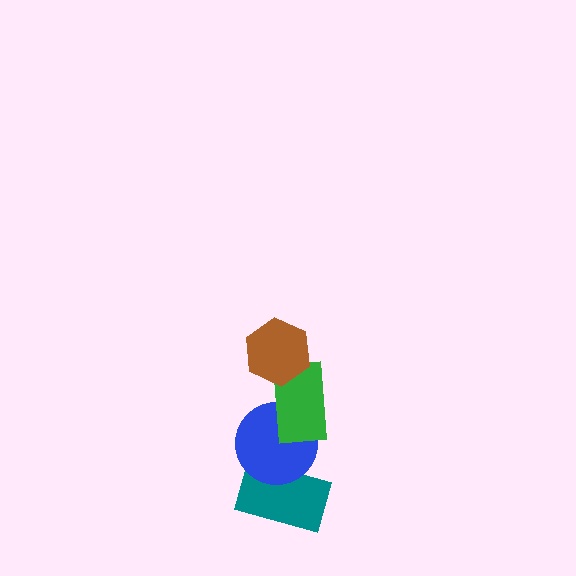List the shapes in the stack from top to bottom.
From top to bottom: the brown hexagon, the green rectangle, the blue circle, the teal rectangle.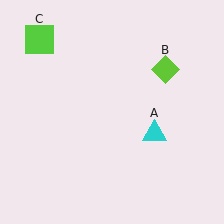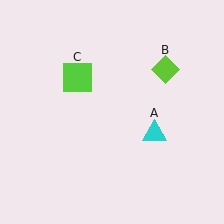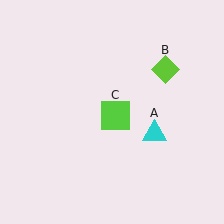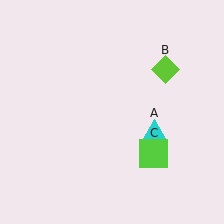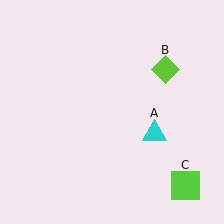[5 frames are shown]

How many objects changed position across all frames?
1 object changed position: lime square (object C).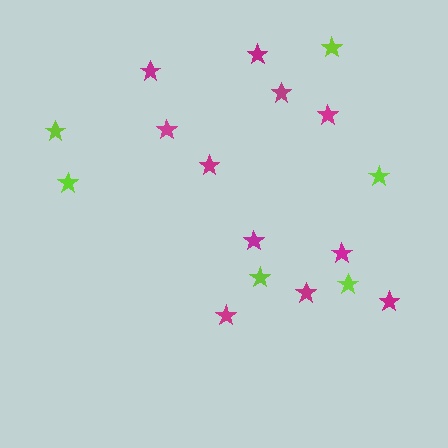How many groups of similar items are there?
There are 2 groups: one group of lime stars (6) and one group of magenta stars (11).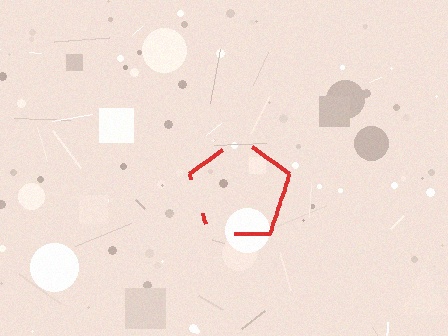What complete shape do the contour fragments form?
The contour fragments form a pentagon.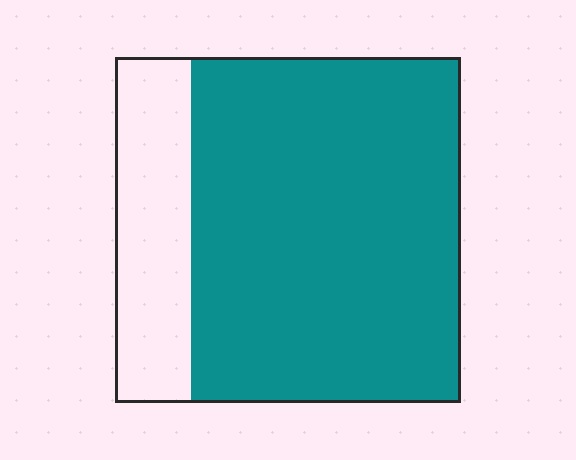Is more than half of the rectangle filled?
Yes.